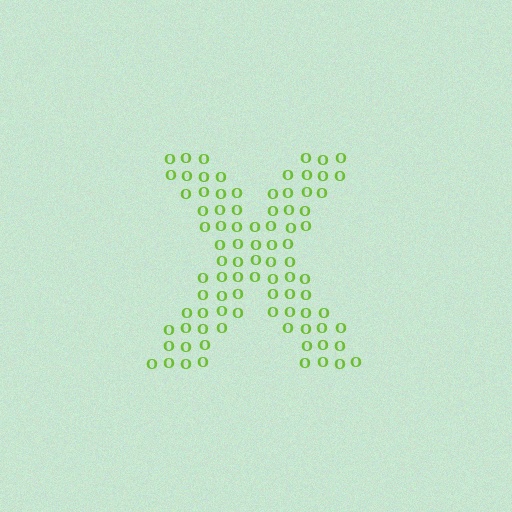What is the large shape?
The large shape is the letter X.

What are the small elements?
The small elements are letter O's.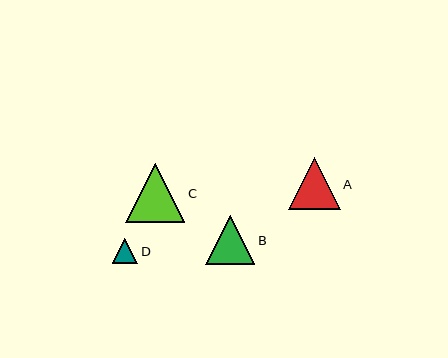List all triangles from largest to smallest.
From largest to smallest: C, A, B, D.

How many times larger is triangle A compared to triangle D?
Triangle A is approximately 2.0 times the size of triangle D.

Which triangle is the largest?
Triangle C is the largest with a size of approximately 59 pixels.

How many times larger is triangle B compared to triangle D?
Triangle B is approximately 1.9 times the size of triangle D.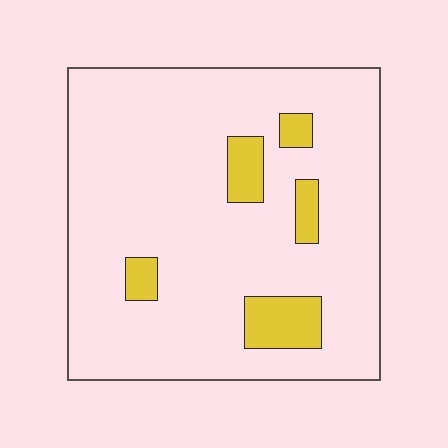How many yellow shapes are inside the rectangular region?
5.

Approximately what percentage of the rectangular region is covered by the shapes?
Approximately 10%.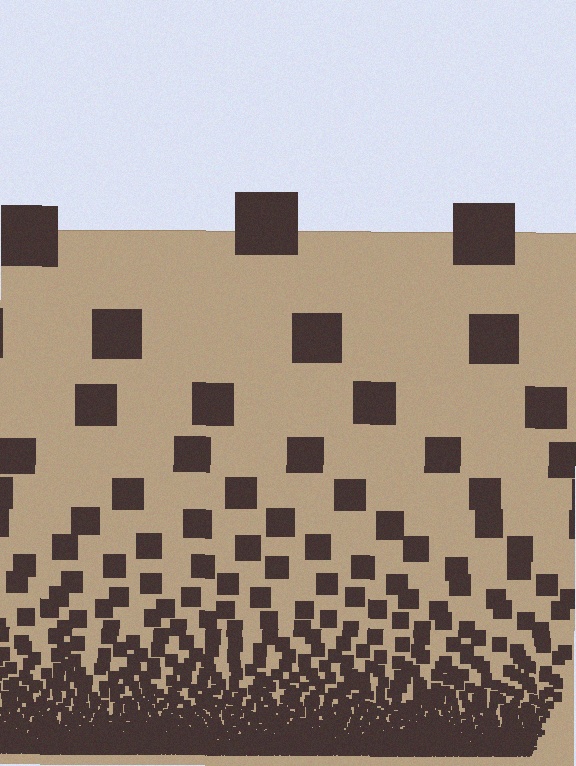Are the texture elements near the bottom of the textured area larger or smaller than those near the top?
Smaller. The gradient is inverted — elements near the bottom are smaller and denser.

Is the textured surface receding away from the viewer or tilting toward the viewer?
The surface appears to tilt toward the viewer. Texture elements get larger and sparser toward the top.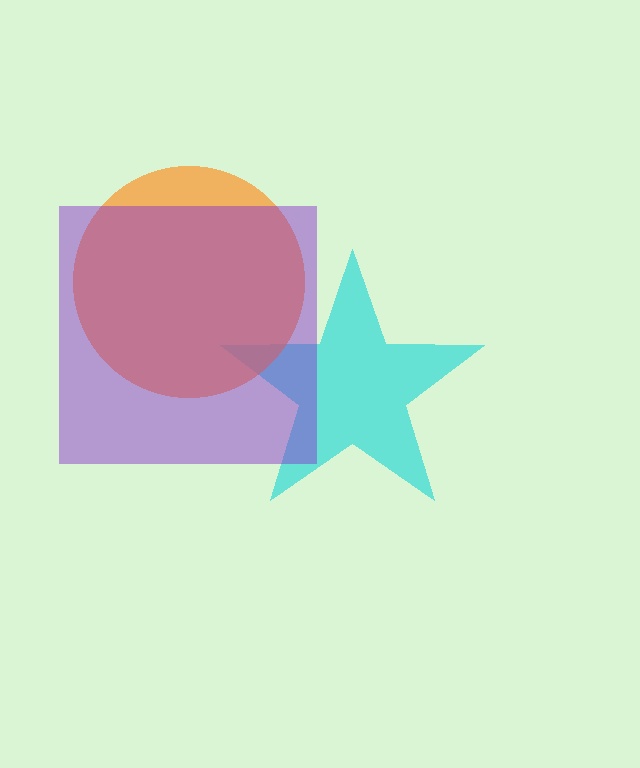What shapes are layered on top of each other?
The layered shapes are: a cyan star, an orange circle, a purple square.